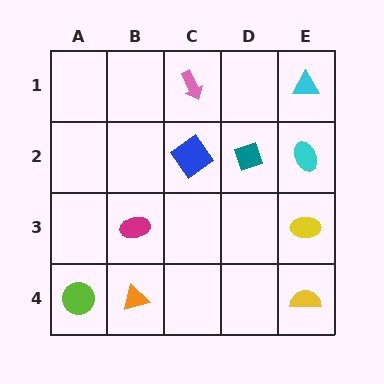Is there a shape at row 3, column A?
No, that cell is empty.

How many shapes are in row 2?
3 shapes.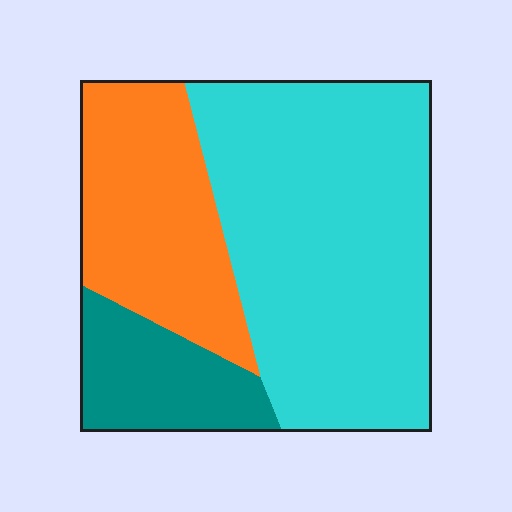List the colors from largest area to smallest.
From largest to smallest: cyan, orange, teal.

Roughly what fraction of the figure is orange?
Orange covers about 25% of the figure.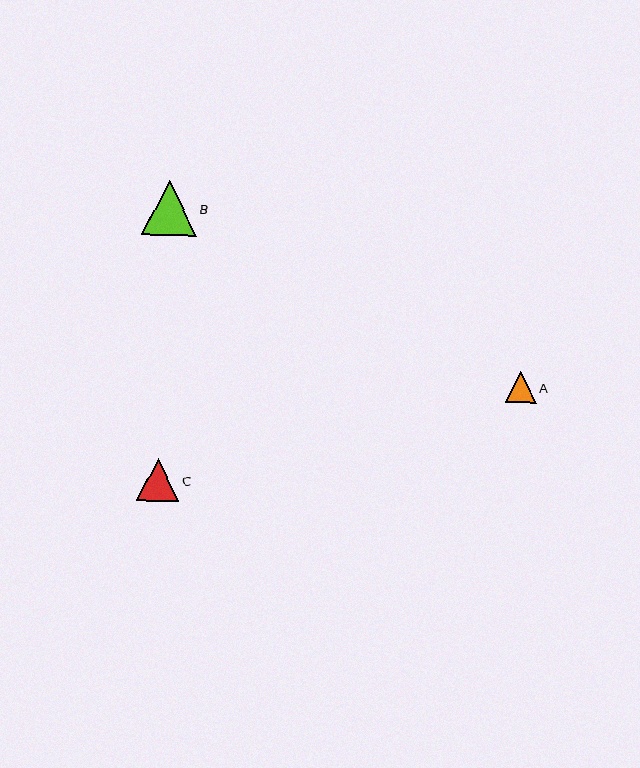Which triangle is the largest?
Triangle B is the largest with a size of approximately 55 pixels.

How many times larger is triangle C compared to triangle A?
Triangle C is approximately 1.4 times the size of triangle A.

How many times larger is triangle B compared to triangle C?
Triangle B is approximately 1.3 times the size of triangle C.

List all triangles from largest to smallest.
From largest to smallest: B, C, A.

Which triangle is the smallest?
Triangle A is the smallest with a size of approximately 31 pixels.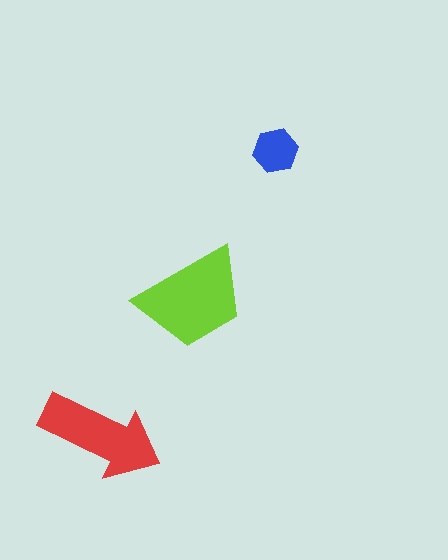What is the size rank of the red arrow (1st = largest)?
2nd.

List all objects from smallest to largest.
The blue hexagon, the red arrow, the lime trapezoid.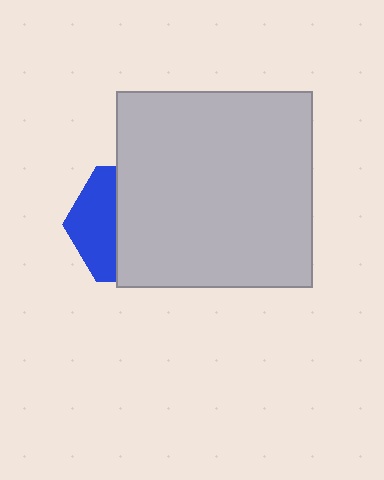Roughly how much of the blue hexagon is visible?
A small part of it is visible (roughly 36%).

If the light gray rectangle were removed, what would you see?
You would see the complete blue hexagon.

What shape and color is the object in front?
The object in front is a light gray rectangle.